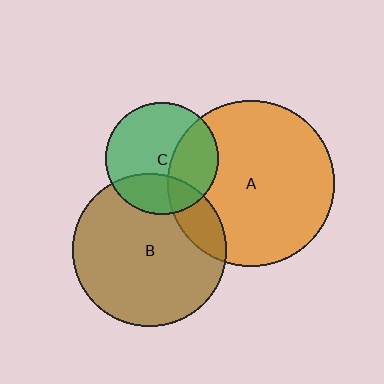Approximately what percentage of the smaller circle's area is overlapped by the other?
Approximately 35%.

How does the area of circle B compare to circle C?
Approximately 1.8 times.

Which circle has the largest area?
Circle A (orange).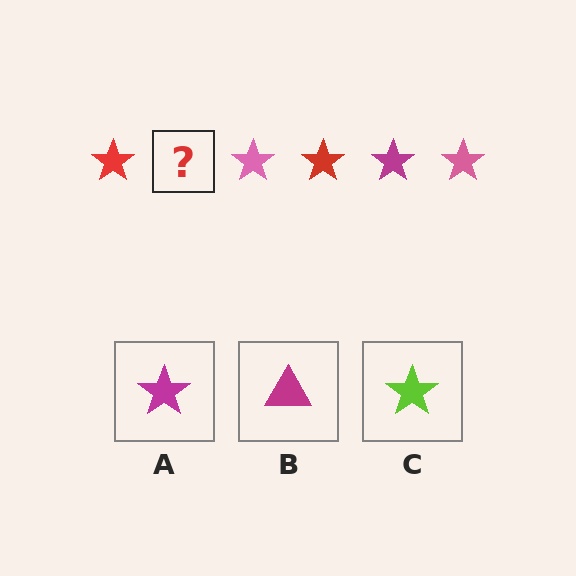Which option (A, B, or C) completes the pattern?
A.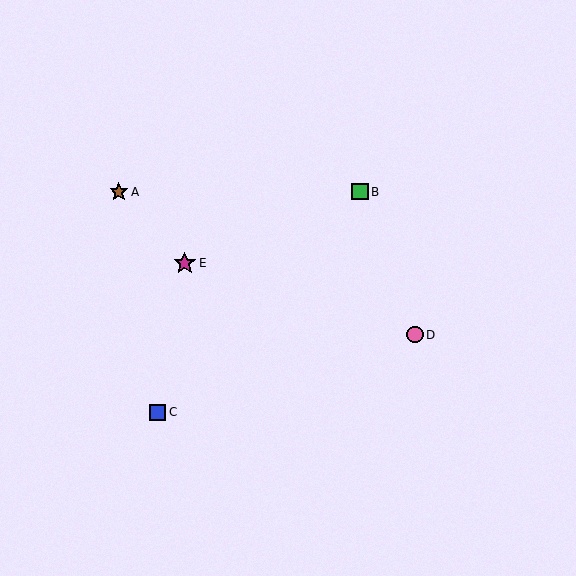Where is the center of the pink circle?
The center of the pink circle is at (415, 335).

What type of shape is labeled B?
Shape B is a green square.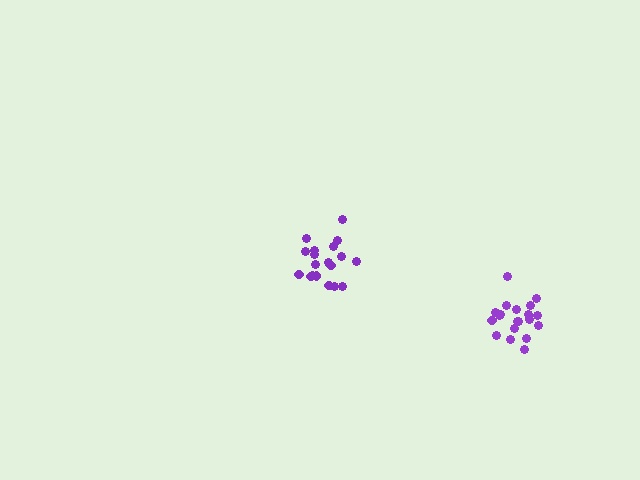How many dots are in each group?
Group 1: 19 dots, Group 2: 20 dots (39 total).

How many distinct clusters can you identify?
There are 2 distinct clusters.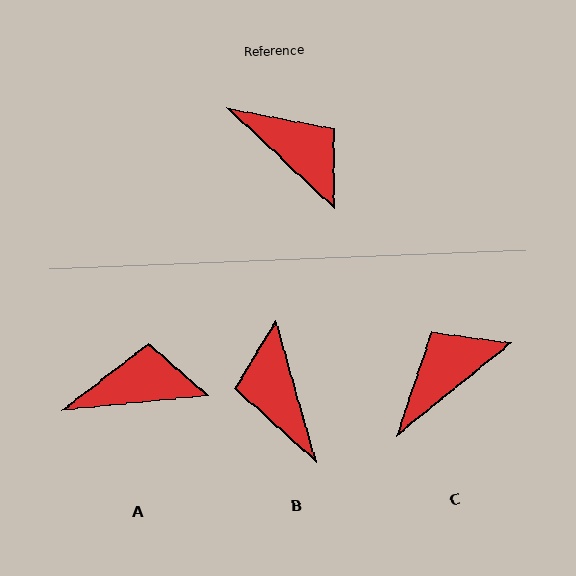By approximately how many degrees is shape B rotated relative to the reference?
Approximately 149 degrees counter-clockwise.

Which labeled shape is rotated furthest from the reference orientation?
B, about 149 degrees away.